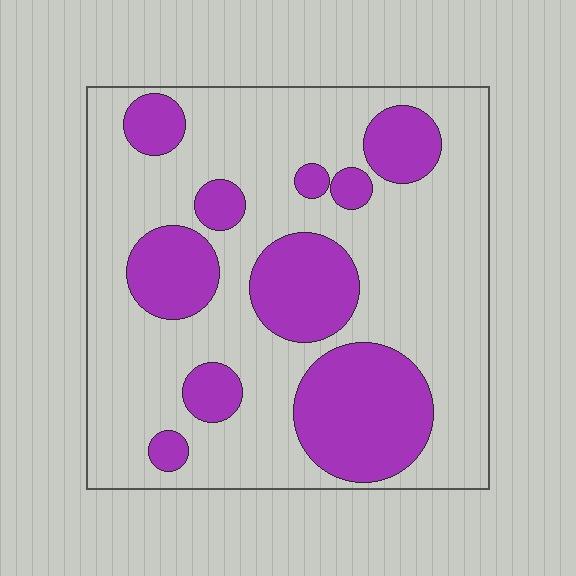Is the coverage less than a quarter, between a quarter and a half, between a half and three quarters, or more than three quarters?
Between a quarter and a half.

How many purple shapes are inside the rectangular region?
10.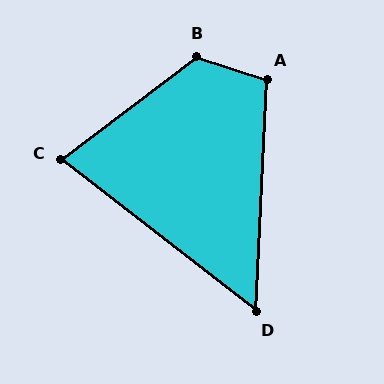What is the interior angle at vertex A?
Approximately 105 degrees (obtuse).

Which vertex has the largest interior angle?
B, at approximately 125 degrees.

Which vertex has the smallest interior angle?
D, at approximately 55 degrees.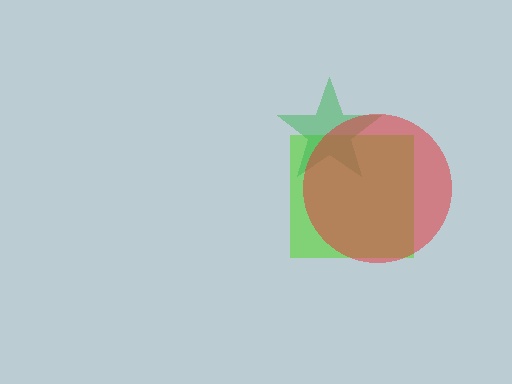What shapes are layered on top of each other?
The layered shapes are: a lime square, a green star, a red circle.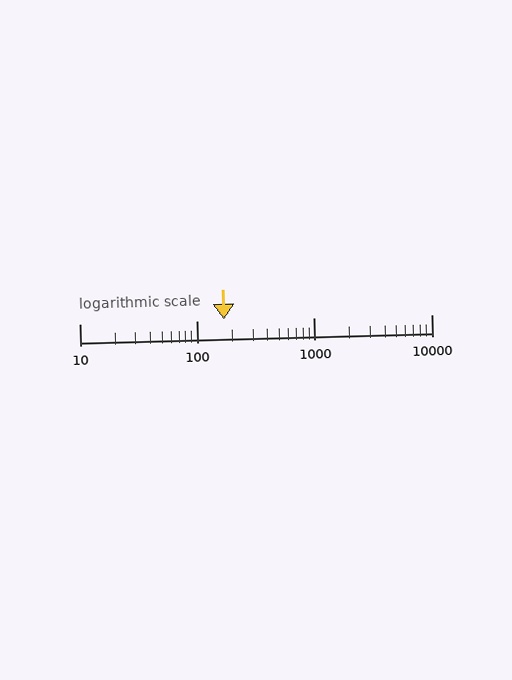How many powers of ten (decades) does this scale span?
The scale spans 3 decades, from 10 to 10000.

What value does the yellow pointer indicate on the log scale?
The pointer indicates approximately 170.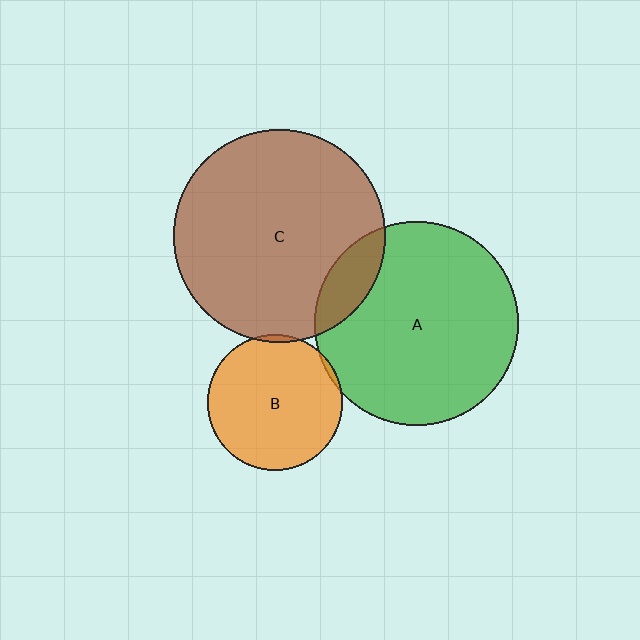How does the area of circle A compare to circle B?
Approximately 2.3 times.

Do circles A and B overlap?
Yes.